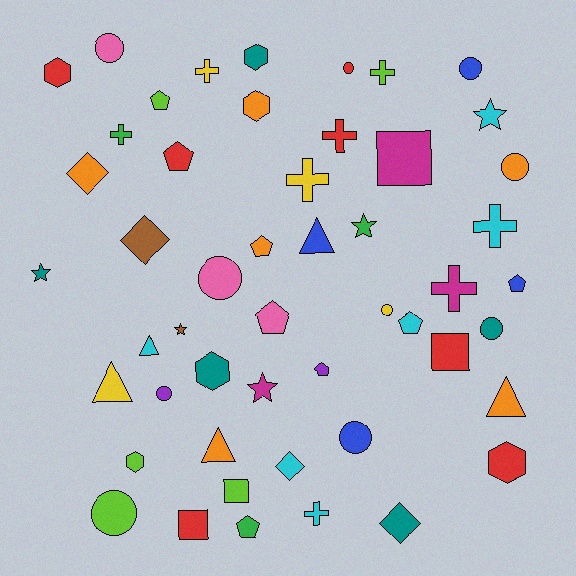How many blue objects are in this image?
There are 4 blue objects.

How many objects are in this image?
There are 50 objects.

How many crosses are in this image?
There are 8 crosses.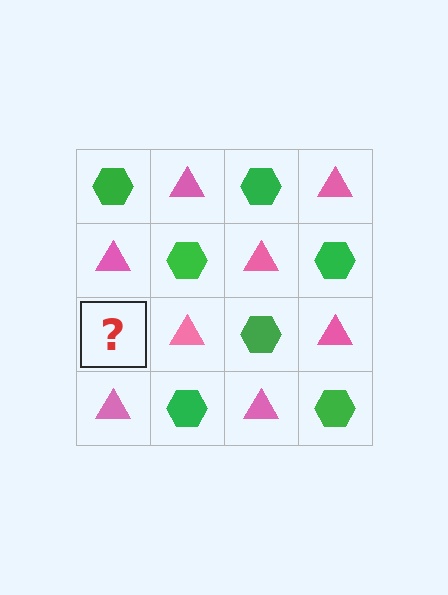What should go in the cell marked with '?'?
The missing cell should contain a green hexagon.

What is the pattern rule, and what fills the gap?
The rule is that it alternates green hexagon and pink triangle in a checkerboard pattern. The gap should be filled with a green hexagon.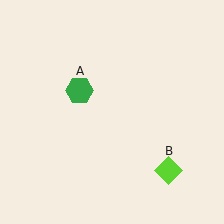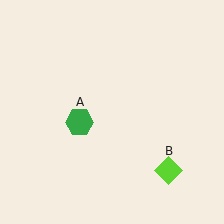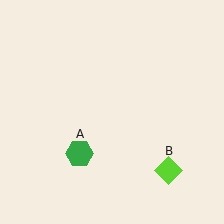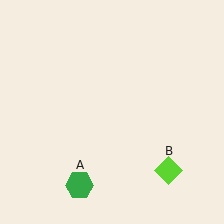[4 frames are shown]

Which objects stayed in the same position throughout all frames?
Lime diamond (object B) remained stationary.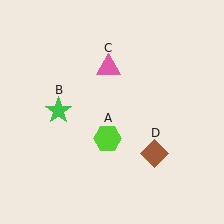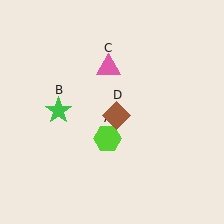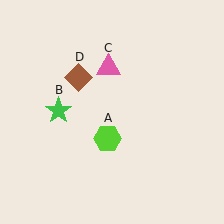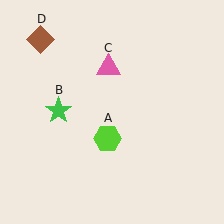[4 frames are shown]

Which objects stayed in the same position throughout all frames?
Lime hexagon (object A) and green star (object B) and pink triangle (object C) remained stationary.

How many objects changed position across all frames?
1 object changed position: brown diamond (object D).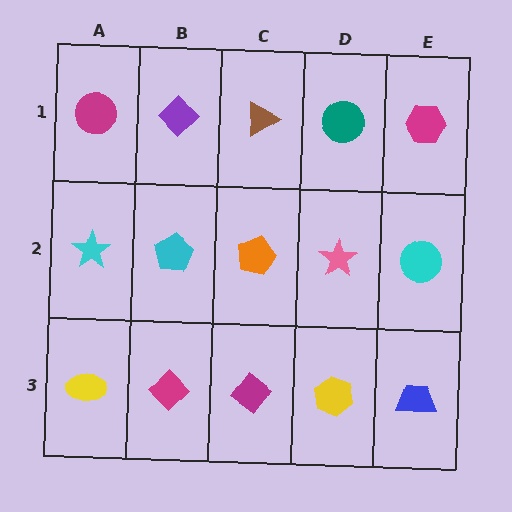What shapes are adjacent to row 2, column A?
A magenta circle (row 1, column A), a yellow ellipse (row 3, column A), a cyan pentagon (row 2, column B).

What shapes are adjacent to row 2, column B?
A purple diamond (row 1, column B), a magenta diamond (row 3, column B), a cyan star (row 2, column A), an orange pentagon (row 2, column C).